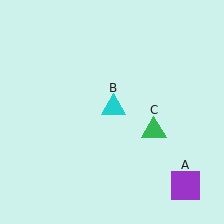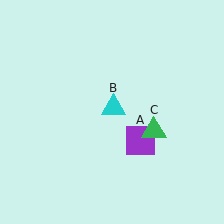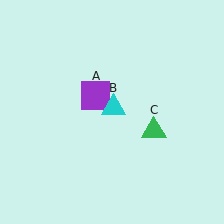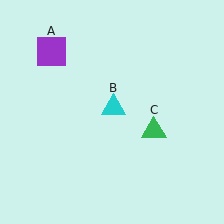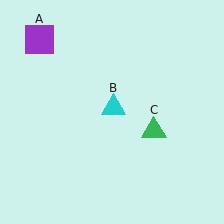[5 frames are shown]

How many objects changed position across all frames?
1 object changed position: purple square (object A).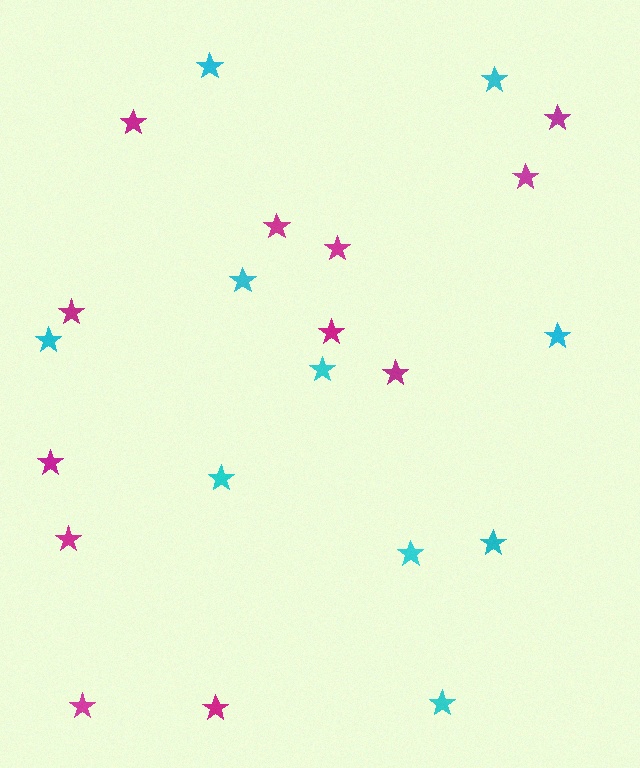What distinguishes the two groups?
There are 2 groups: one group of magenta stars (12) and one group of cyan stars (10).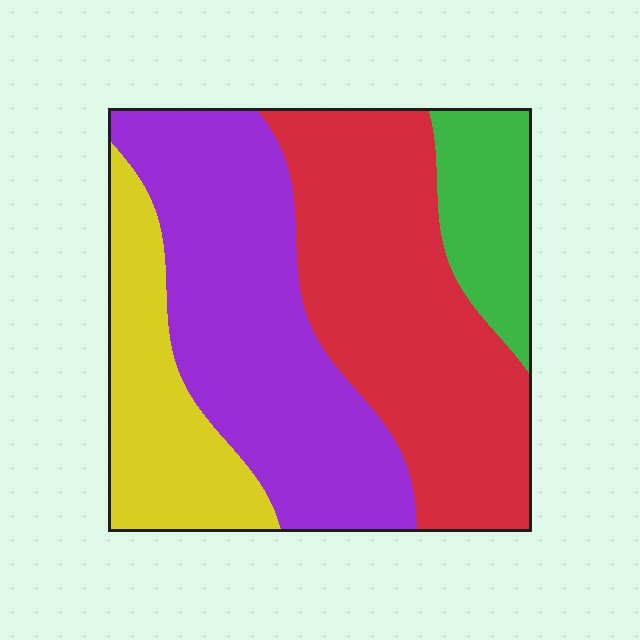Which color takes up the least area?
Green, at roughly 10%.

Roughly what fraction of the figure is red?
Red takes up about three eighths (3/8) of the figure.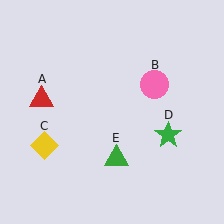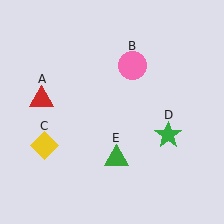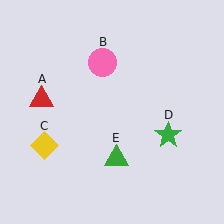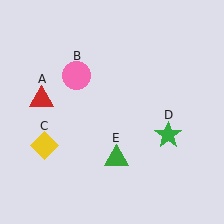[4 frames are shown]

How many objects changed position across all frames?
1 object changed position: pink circle (object B).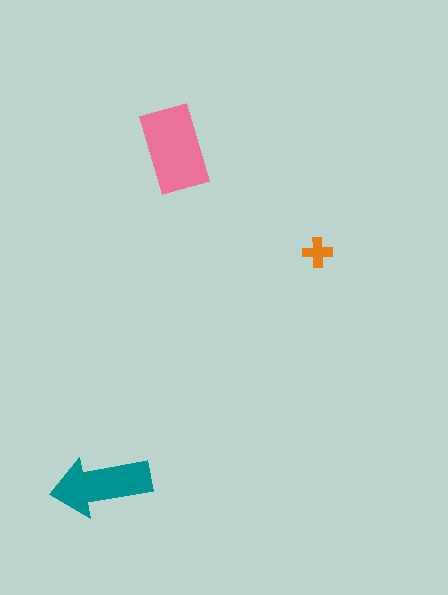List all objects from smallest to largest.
The orange cross, the teal arrow, the pink rectangle.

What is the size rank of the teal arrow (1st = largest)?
2nd.